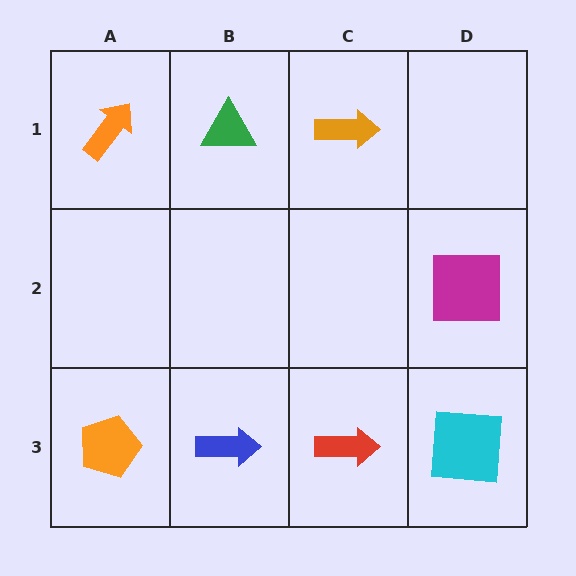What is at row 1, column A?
An orange arrow.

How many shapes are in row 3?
4 shapes.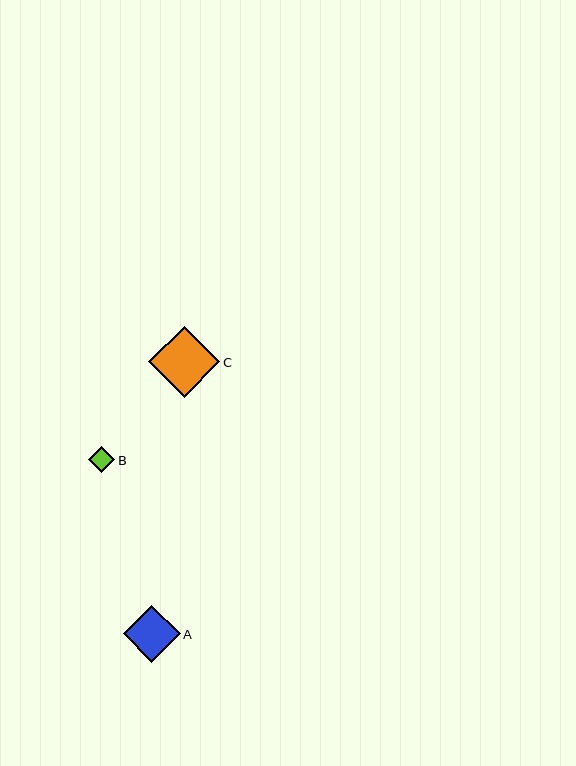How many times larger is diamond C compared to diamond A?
Diamond C is approximately 1.2 times the size of diamond A.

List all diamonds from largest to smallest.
From largest to smallest: C, A, B.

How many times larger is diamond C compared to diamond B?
Diamond C is approximately 2.7 times the size of diamond B.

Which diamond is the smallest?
Diamond B is the smallest with a size of approximately 26 pixels.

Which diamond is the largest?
Diamond C is the largest with a size of approximately 71 pixels.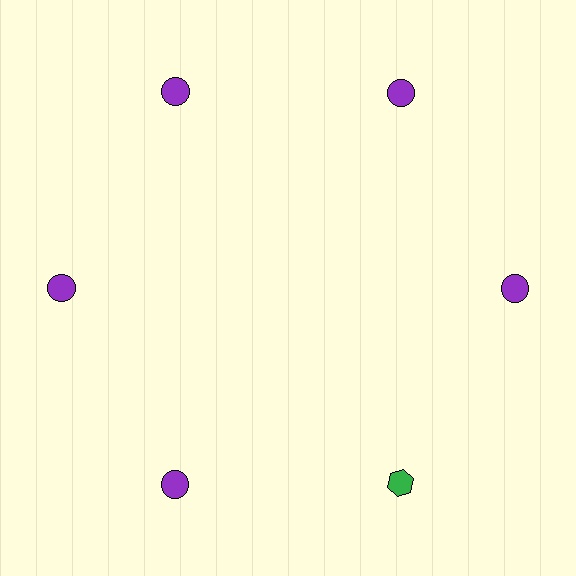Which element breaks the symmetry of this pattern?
The green hexagon at roughly the 5 o'clock position breaks the symmetry. All other shapes are purple circles.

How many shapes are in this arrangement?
There are 6 shapes arranged in a ring pattern.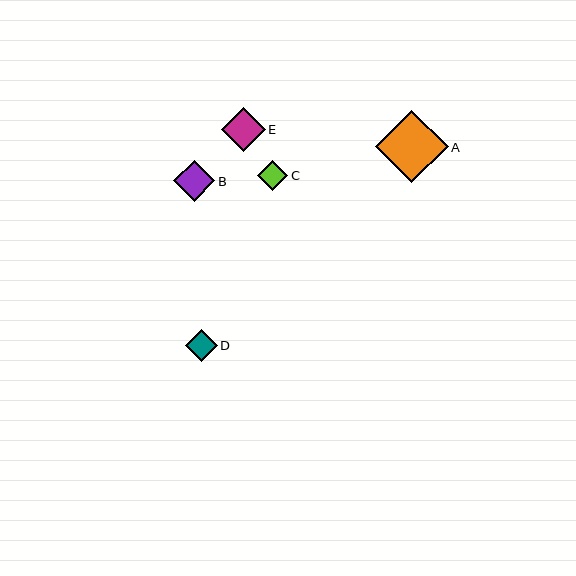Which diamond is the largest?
Diamond A is the largest with a size of approximately 73 pixels.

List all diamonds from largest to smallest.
From largest to smallest: A, E, B, D, C.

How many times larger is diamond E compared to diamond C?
Diamond E is approximately 1.4 times the size of diamond C.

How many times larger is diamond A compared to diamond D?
Diamond A is approximately 2.3 times the size of diamond D.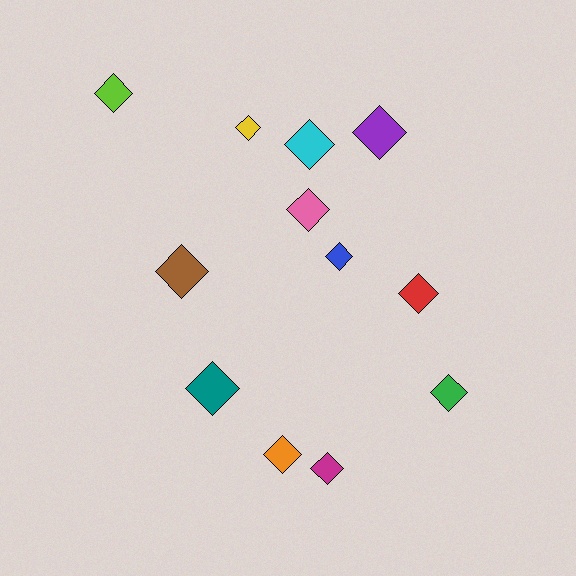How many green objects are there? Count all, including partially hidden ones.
There is 1 green object.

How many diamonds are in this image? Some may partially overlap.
There are 12 diamonds.